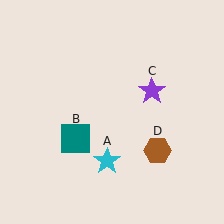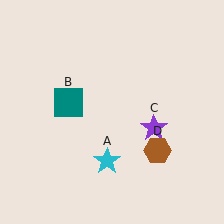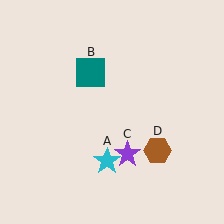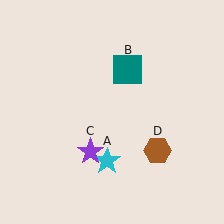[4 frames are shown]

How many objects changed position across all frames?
2 objects changed position: teal square (object B), purple star (object C).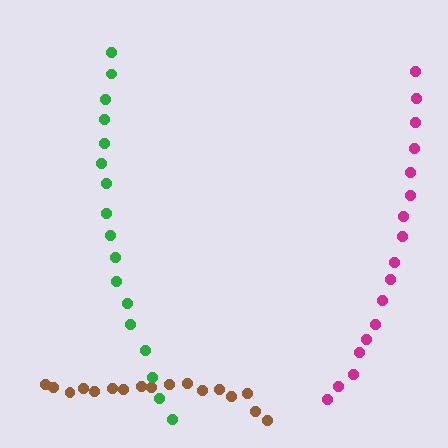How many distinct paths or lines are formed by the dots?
There are 3 distinct paths.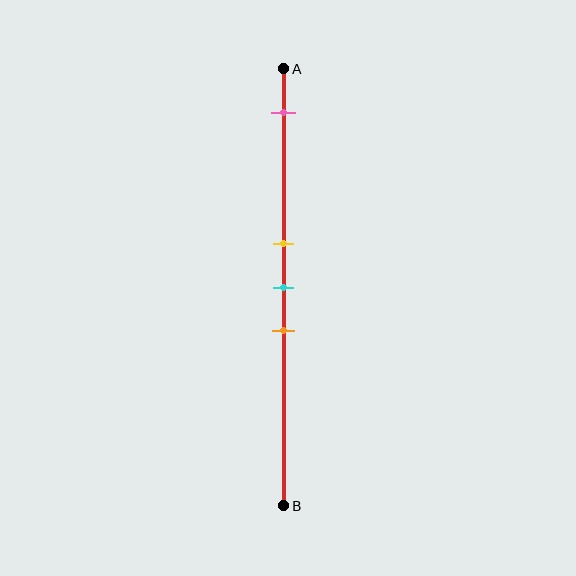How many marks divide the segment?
There are 4 marks dividing the segment.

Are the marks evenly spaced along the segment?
No, the marks are not evenly spaced.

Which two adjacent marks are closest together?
The yellow and cyan marks are the closest adjacent pair.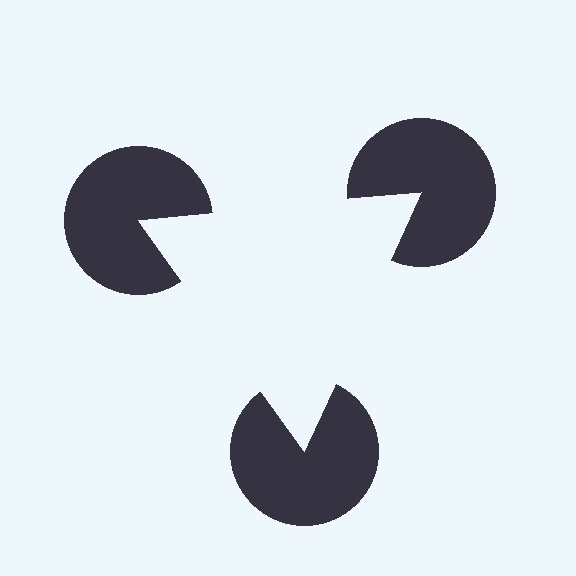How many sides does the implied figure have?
3 sides.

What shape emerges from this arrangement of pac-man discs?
An illusory triangle — its edges are inferred from the aligned wedge cuts in the pac-man discs, not physically drawn.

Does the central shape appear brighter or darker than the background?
It typically appears slightly brighter than the background, even though no actual brightness change is drawn.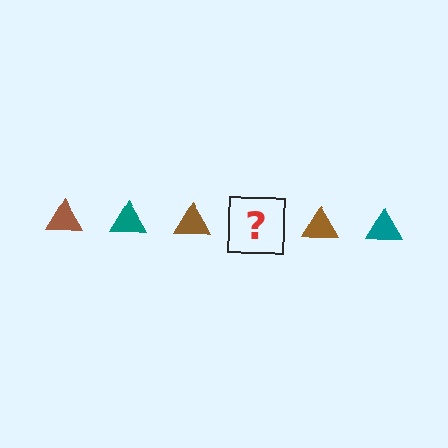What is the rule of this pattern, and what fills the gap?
The rule is that the pattern cycles through brown, teal triangles. The gap should be filled with a teal triangle.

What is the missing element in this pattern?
The missing element is a teal triangle.